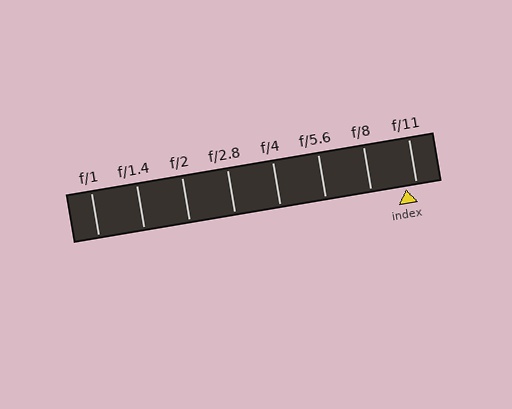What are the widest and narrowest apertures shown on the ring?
The widest aperture shown is f/1 and the narrowest is f/11.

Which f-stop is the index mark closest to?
The index mark is closest to f/11.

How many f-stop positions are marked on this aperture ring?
There are 8 f-stop positions marked.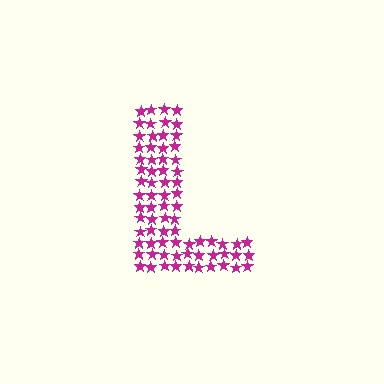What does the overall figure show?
The overall figure shows the letter L.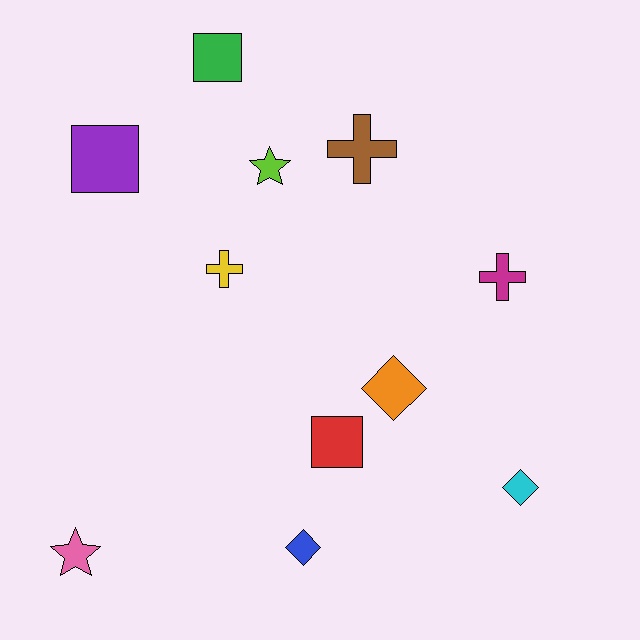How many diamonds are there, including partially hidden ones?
There are 3 diamonds.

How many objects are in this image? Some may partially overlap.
There are 11 objects.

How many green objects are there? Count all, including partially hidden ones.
There is 1 green object.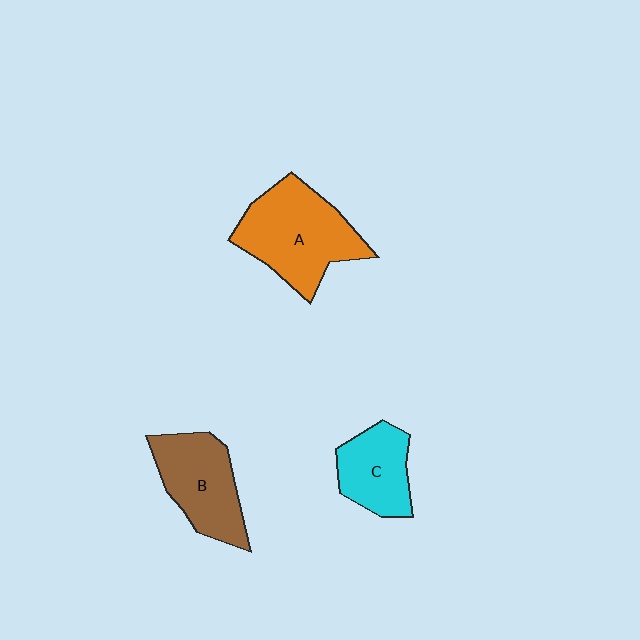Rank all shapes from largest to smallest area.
From largest to smallest: A (orange), B (brown), C (cyan).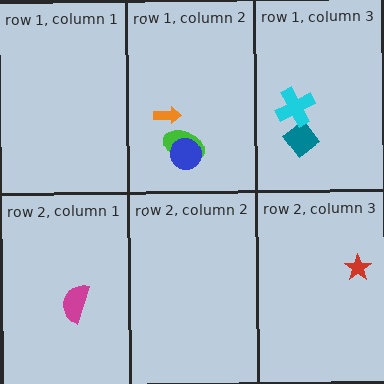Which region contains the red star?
The row 2, column 3 region.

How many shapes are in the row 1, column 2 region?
3.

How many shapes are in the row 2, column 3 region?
1.